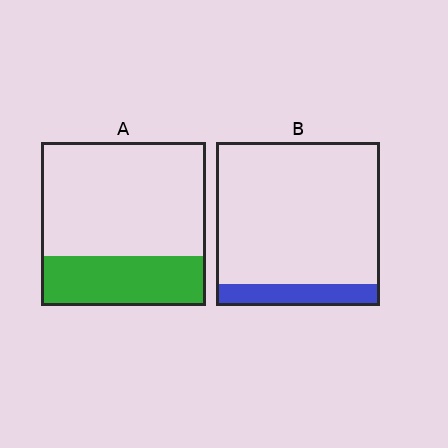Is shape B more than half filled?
No.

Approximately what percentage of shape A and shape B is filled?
A is approximately 30% and B is approximately 15%.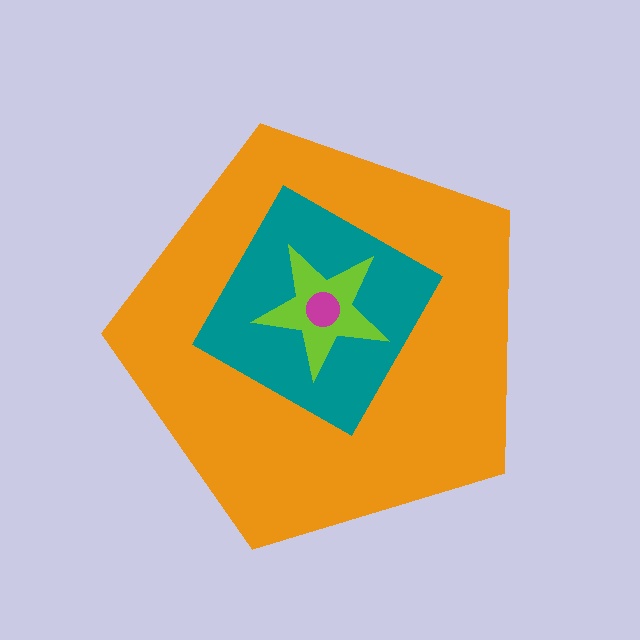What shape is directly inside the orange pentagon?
The teal diamond.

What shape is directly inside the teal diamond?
The lime star.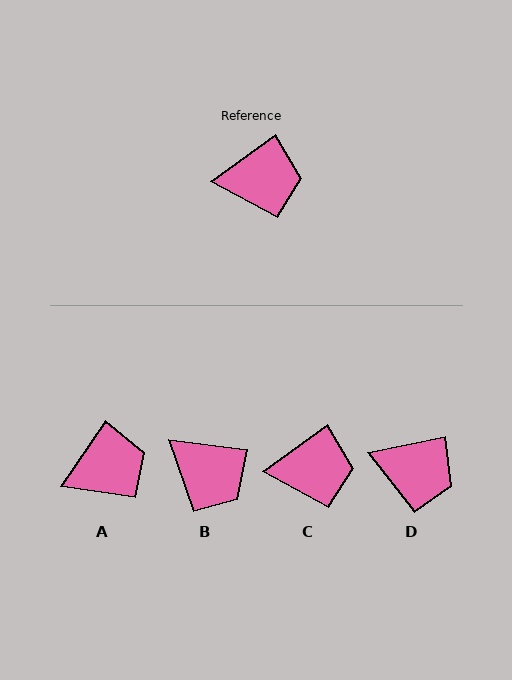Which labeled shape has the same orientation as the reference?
C.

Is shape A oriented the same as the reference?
No, it is off by about 20 degrees.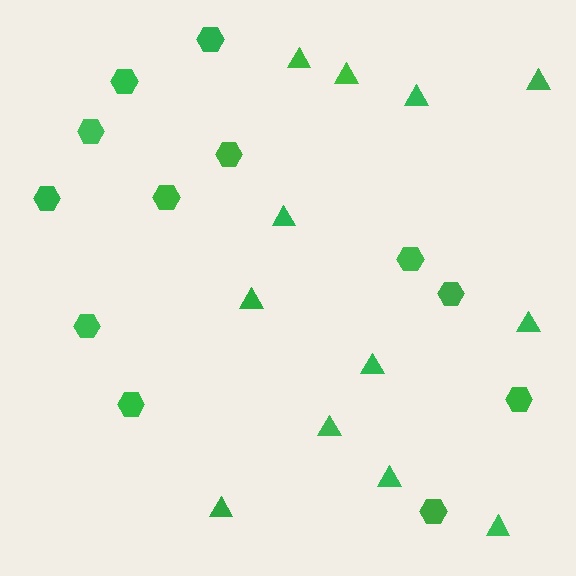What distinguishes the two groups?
There are 2 groups: one group of triangles (12) and one group of hexagons (12).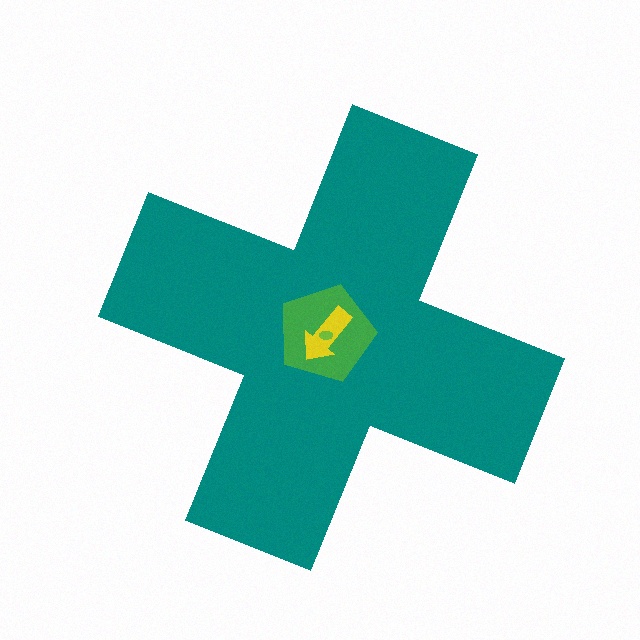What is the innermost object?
The lime ellipse.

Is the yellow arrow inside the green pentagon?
Yes.